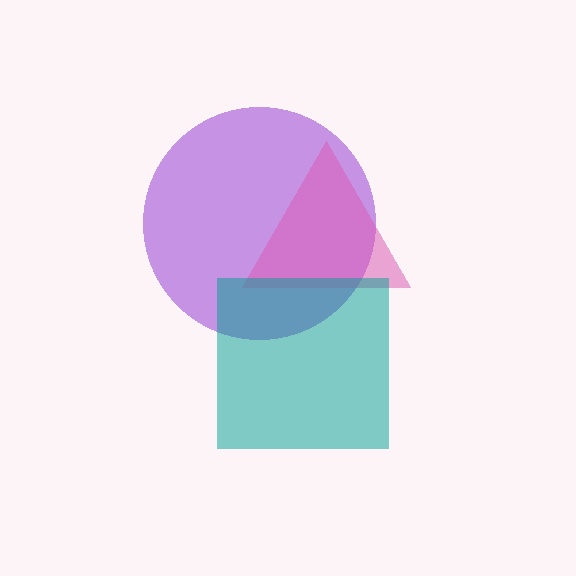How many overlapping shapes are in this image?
There are 3 overlapping shapes in the image.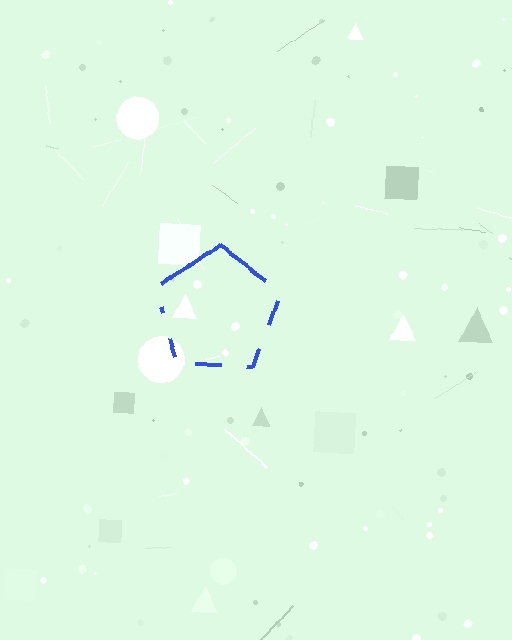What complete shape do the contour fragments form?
The contour fragments form a pentagon.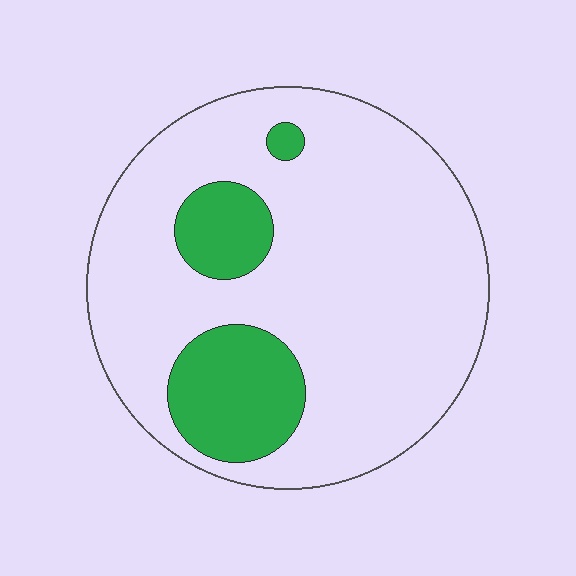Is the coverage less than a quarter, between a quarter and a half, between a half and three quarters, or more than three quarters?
Less than a quarter.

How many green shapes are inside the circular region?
3.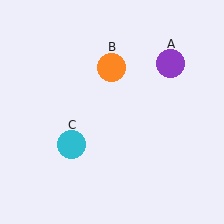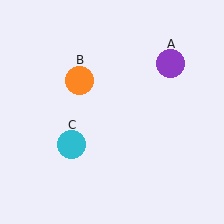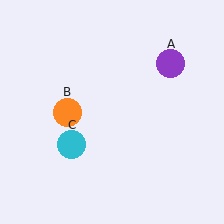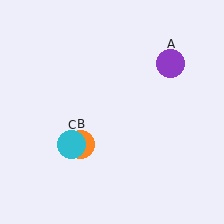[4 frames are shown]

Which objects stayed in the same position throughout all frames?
Purple circle (object A) and cyan circle (object C) remained stationary.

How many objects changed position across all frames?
1 object changed position: orange circle (object B).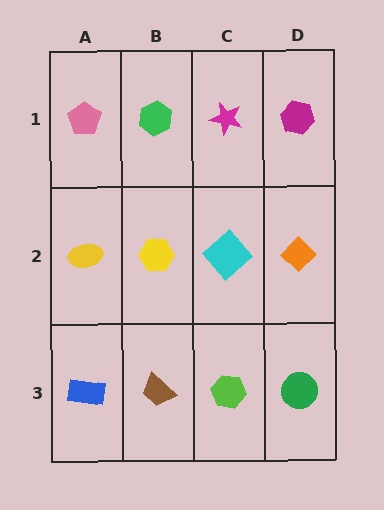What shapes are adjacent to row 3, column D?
An orange diamond (row 2, column D), a lime hexagon (row 3, column C).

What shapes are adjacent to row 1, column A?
A yellow ellipse (row 2, column A), a green hexagon (row 1, column B).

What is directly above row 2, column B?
A green hexagon.